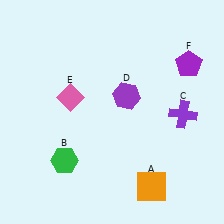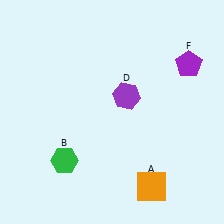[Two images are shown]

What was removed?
The purple cross (C), the pink diamond (E) were removed in Image 2.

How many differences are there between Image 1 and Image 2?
There are 2 differences between the two images.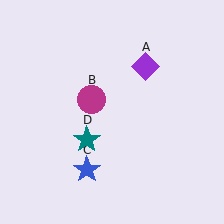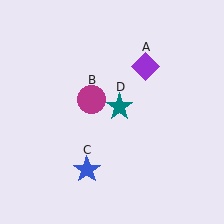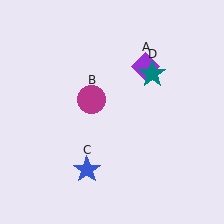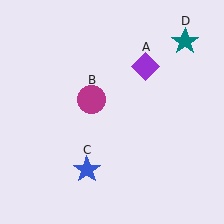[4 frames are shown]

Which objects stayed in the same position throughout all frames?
Purple diamond (object A) and magenta circle (object B) and blue star (object C) remained stationary.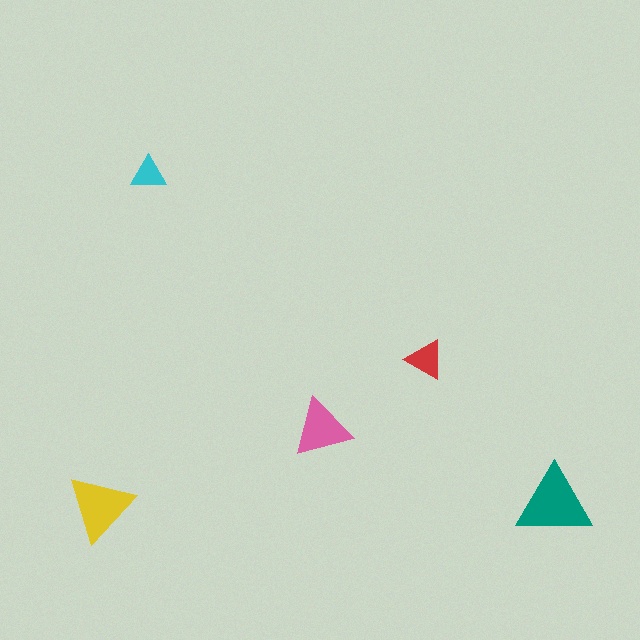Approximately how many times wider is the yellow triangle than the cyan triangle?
About 2 times wider.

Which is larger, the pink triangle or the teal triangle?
The teal one.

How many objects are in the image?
There are 5 objects in the image.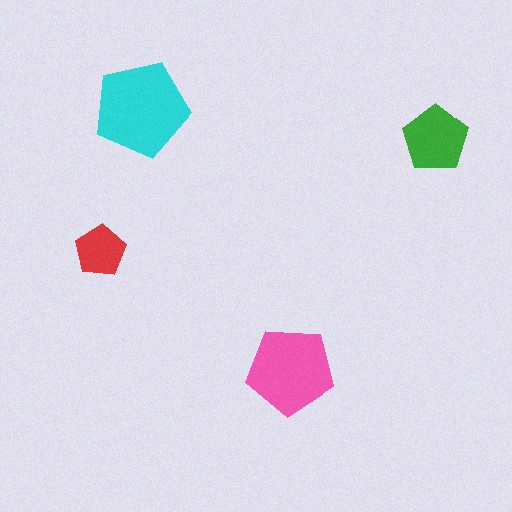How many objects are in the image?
There are 4 objects in the image.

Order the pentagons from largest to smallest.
the cyan one, the pink one, the green one, the red one.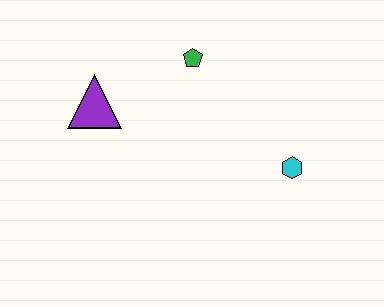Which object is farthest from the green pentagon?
The cyan hexagon is farthest from the green pentagon.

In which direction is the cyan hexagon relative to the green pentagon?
The cyan hexagon is below the green pentagon.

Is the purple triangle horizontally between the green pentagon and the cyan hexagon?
No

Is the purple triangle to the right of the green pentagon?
No